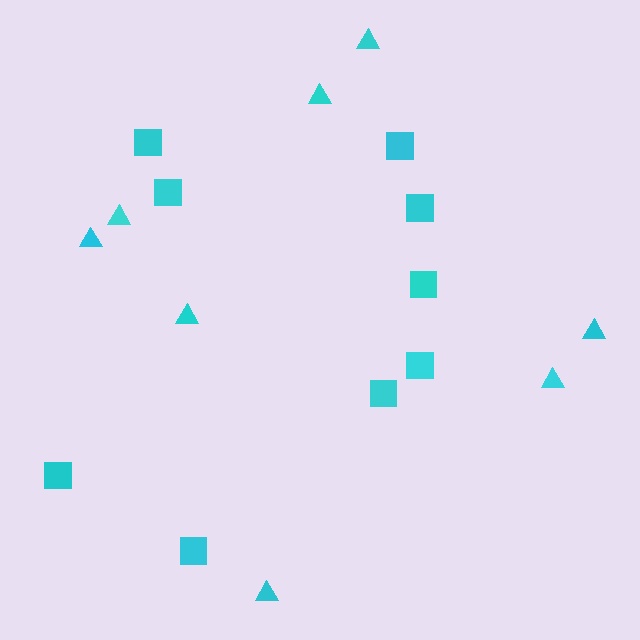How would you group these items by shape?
There are 2 groups: one group of squares (9) and one group of triangles (8).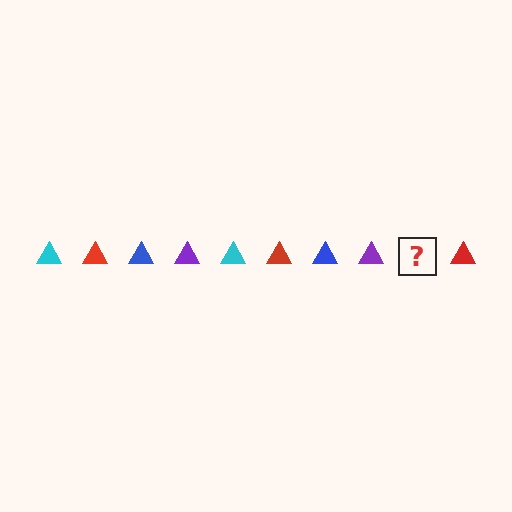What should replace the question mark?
The question mark should be replaced with a cyan triangle.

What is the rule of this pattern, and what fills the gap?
The rule is that the pattern cycles through cyan, red, blue, purple triangles. The gap should be filled with a cyan triangle.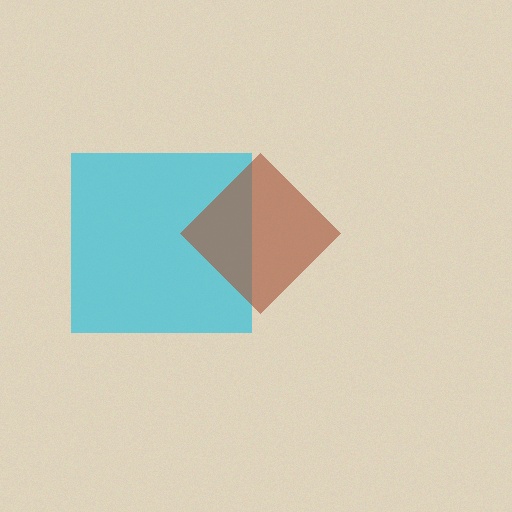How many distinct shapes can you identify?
There are 2 distinct shapes: a cyan square, a brown diamond.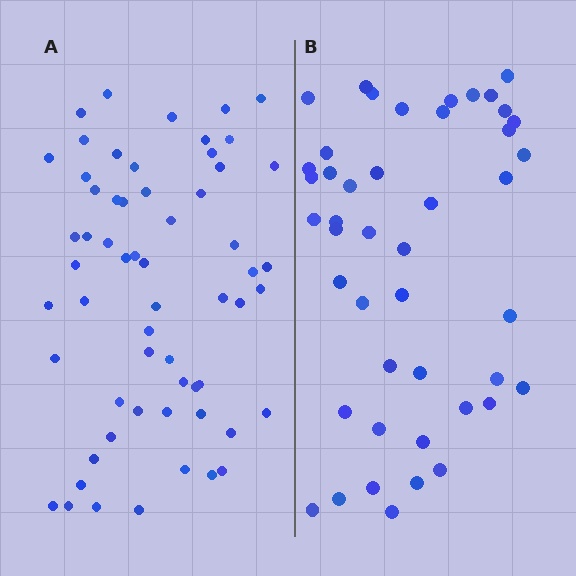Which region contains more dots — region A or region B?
Region A (the left region) has more dots.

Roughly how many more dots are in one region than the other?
Region A has approximately 15 more dots than region B.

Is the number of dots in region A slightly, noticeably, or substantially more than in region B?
Region A has noticeably more, but not dramatically so. The ratio is roughly 1.3 to 1.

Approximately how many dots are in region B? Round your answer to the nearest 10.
About 40 dots. (The exact count is 45, which rounds to 40.)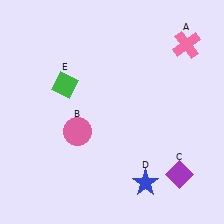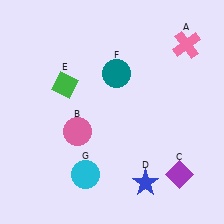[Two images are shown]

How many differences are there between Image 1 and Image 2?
There are 2 differences between the two images.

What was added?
A teal circle (F), a cyan circle (G) were added in Image 2.